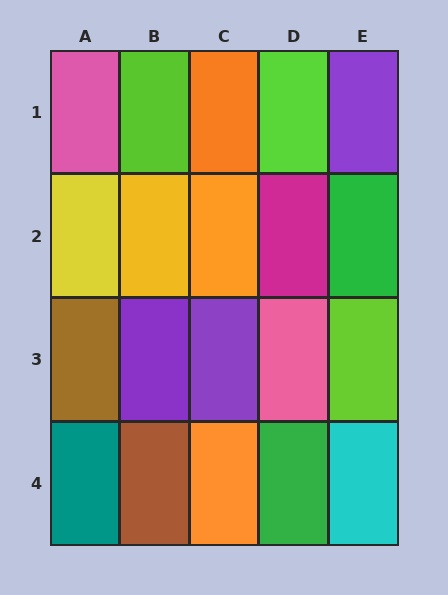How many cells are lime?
3 cells are lime.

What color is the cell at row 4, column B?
Brown.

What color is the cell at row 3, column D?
Pink.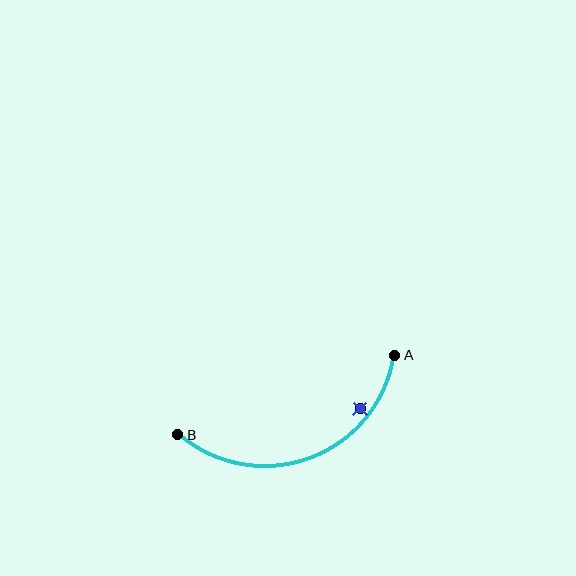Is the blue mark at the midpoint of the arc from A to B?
No — the blue mark does not lie on the arc at all. It sits slightly inside the curve.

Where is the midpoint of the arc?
The arc midpoint is the point on the curve farthest from the straight line joining A and B. It sits below that line.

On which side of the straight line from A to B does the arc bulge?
The arc bulges below the straight line connecting A and B.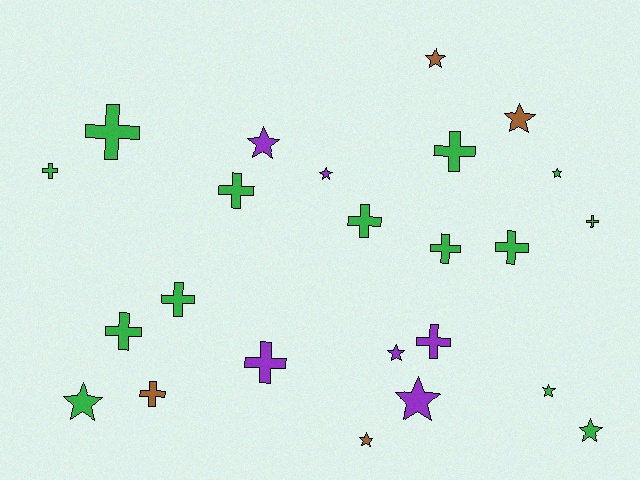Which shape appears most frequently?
Cross, with 13 objects.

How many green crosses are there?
There are 10 green crosses.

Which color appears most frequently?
Green, with 14 objects.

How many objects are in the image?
There are 24 objects.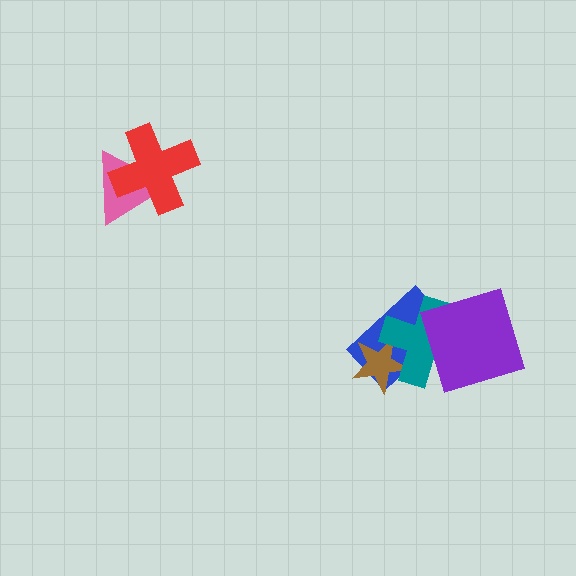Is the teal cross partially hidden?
Yes, it is partially covered by another shape.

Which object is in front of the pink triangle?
The red cross is in front of the pink triangle.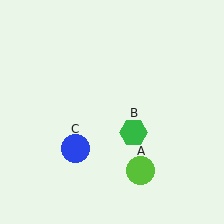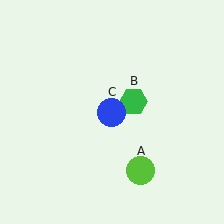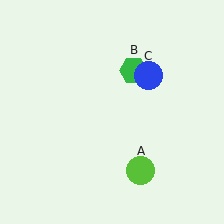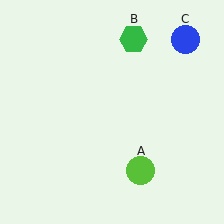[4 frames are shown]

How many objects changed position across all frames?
2 objects changed position: green hexagon (object B), blue circle (object C).